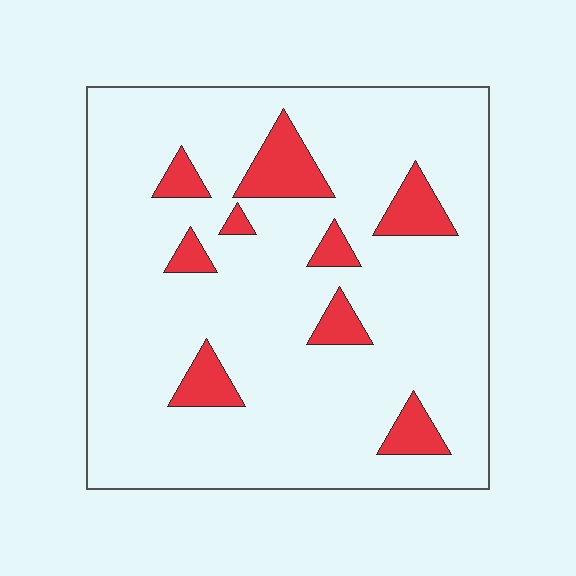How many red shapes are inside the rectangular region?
9.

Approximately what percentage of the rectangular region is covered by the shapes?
Approximately 10%.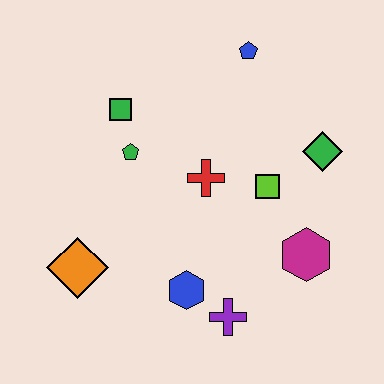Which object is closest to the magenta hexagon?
The lime square is closest to the magenta hexagon.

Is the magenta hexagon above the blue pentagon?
No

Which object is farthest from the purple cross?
The blue pentagon is farthest from the purple cross.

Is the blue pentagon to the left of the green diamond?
Yes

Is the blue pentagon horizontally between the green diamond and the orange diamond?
Yes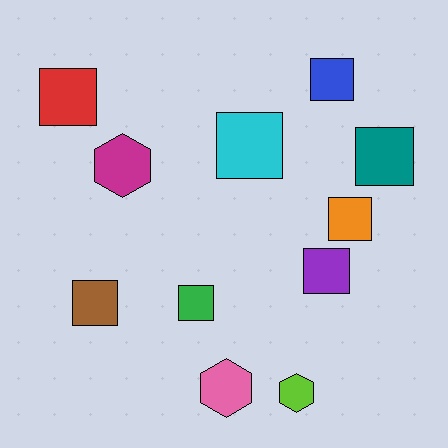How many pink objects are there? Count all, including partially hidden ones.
There is 1 pink object.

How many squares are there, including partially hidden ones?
There are 8 squares.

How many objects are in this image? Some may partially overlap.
There are 11 objects.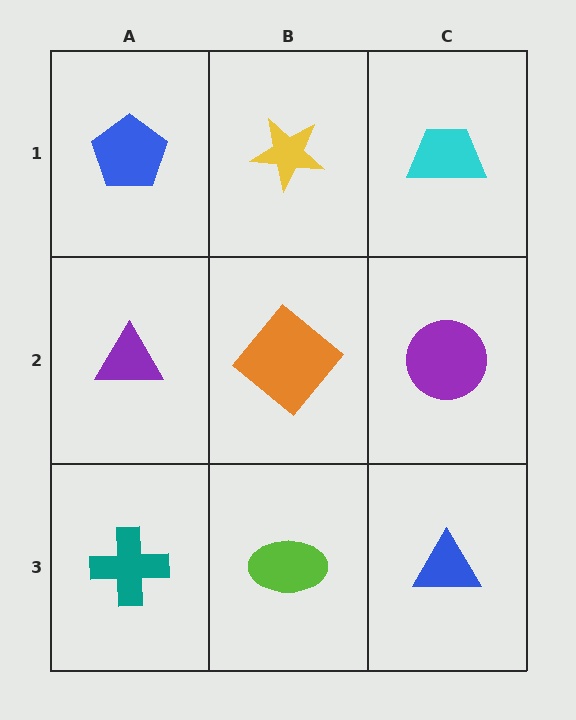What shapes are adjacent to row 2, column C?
A cyan trapezoid (row 1, column C), a blue triangle (row 3, column C), an orange diamond (row 2, column B).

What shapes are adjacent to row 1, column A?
A purple triangle (row 2, column A), a yellow star (row 1, column B).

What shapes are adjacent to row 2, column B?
A yellow star (row 1, column B), a lime ellipse (row 3, column B), a purple triangle (row 2, column A), a purple circle (row 2, column C).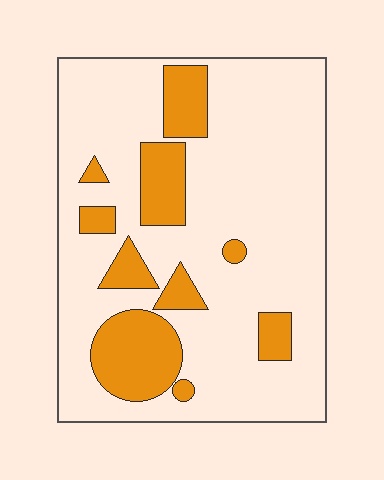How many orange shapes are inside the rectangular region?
10.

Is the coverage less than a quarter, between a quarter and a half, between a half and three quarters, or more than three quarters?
Less than a quarter.